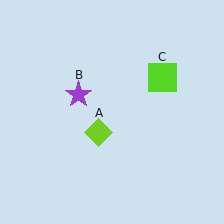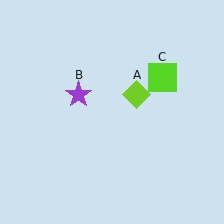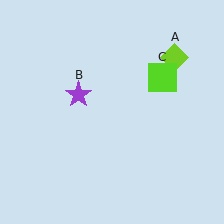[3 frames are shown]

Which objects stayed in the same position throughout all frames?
Purple star (object B) and lime square (object C) remained stationary.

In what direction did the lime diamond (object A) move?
The lime diamond (object A) moved up and to the right.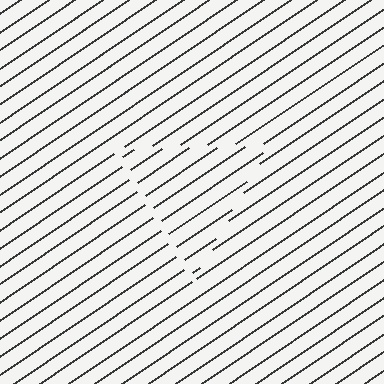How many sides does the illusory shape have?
3 sides — the line-ends trace a triangle.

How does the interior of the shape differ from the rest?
The interior of the shape contains the same grating, shifted by half a period — the contour is defined by the phase discontinuity where line-ends from the inner and outer gratings abut.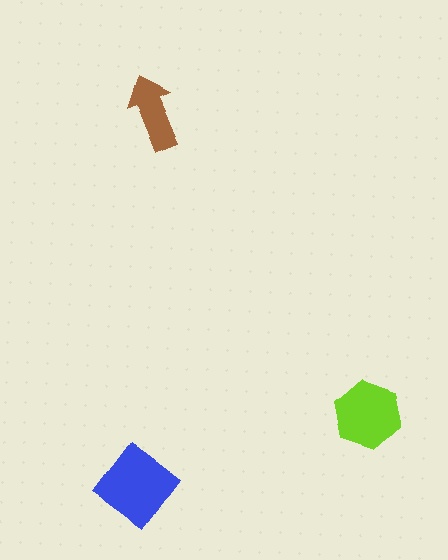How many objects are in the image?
There are 3 objects in the image.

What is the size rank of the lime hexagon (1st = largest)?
2nd.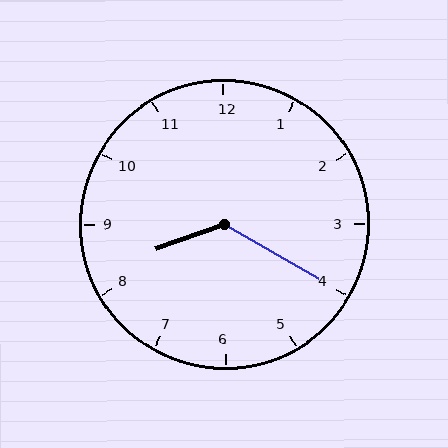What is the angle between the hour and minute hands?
Approximately 130 degrees.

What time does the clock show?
8:20.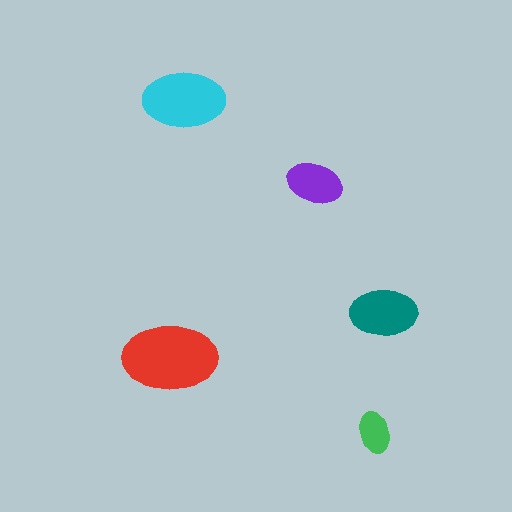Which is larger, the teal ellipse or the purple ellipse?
The teal one.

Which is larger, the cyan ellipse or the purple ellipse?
The cyan one.